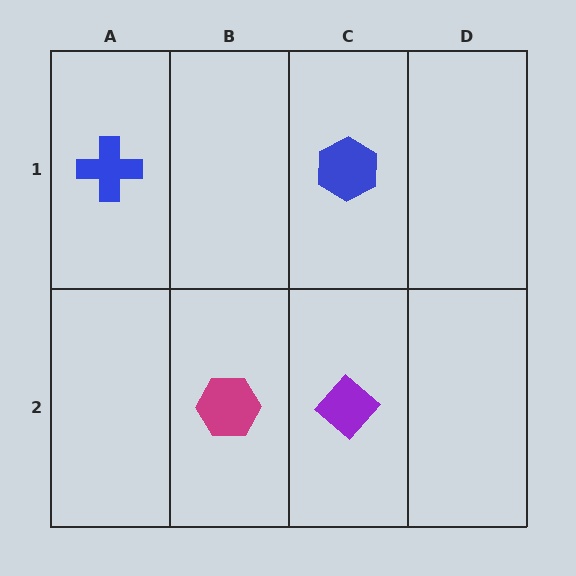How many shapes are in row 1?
2 shapes.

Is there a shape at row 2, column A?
No, that cell is empty.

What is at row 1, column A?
A blue cross.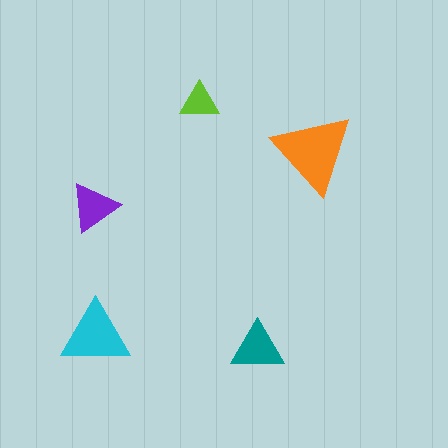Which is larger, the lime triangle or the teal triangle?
The teal one.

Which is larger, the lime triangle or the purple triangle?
The purple one.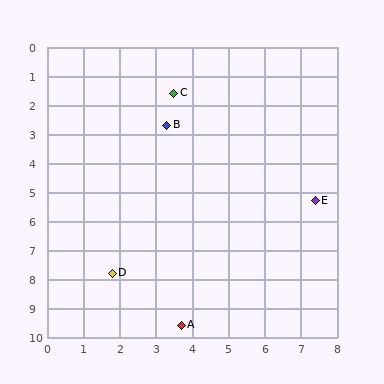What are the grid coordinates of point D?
Point D is at approximately (1.8, 7.8).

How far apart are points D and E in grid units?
Points D and E are about 6.1 grid units apart.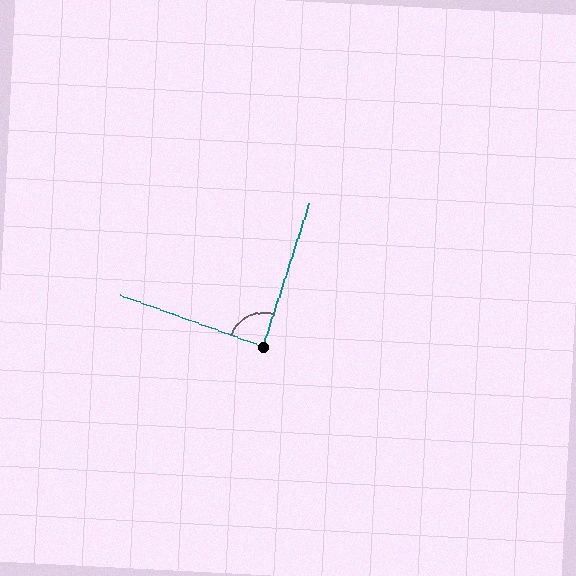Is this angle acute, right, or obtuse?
It is approximately a right angle.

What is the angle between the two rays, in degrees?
Approximately 88 degrees.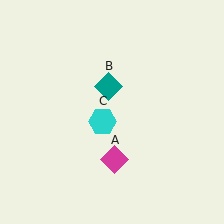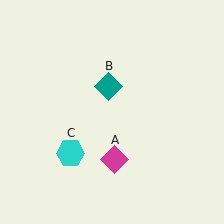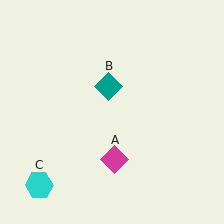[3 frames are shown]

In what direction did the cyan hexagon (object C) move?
The cyan hexagon (object C) moved down and to the left.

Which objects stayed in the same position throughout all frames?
Magenta diamond (object A) and teal diamond (object B) remained stationary.